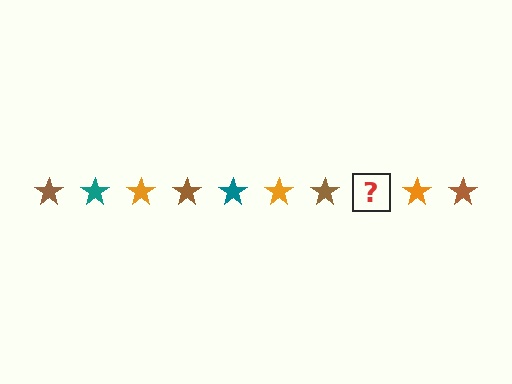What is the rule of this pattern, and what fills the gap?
The rule is that the pattern cycles through brown, teal, orange stars. The gap should be filled with a teal star.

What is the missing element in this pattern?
The missing element is a teal star.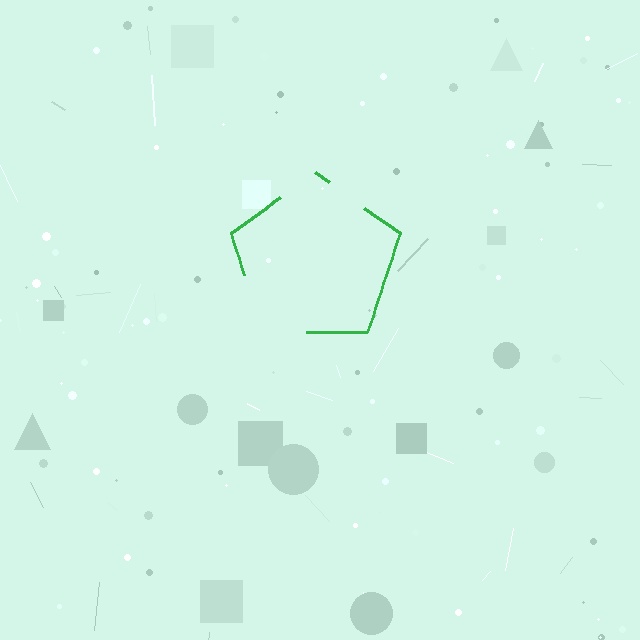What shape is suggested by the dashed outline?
The dashed outline suggests a pentagon.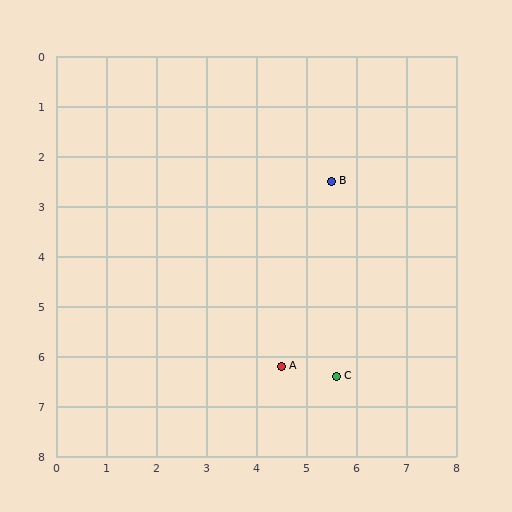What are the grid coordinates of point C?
Point C is at approximately (5.6, 6.4).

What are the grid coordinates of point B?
Point B is at approximately (5.5, 2.5).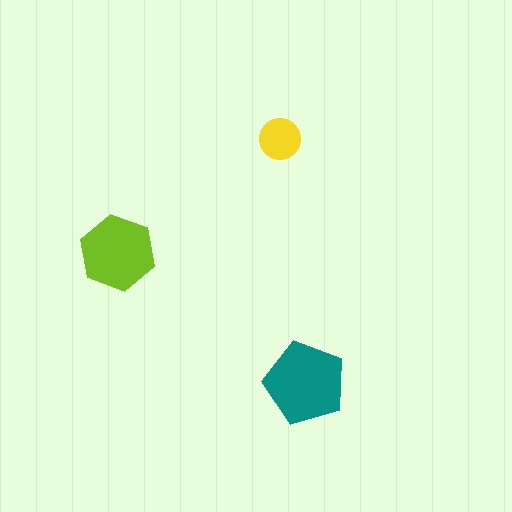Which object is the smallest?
The yellow circle.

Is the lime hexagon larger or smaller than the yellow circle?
Larger.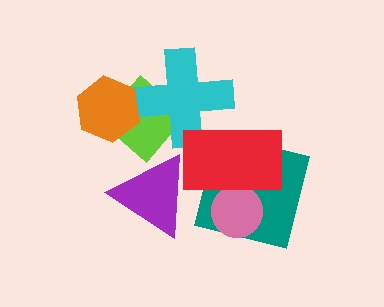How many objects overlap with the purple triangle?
2 objects overlap with the purple triangle.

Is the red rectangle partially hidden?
No, no other shape covers it.